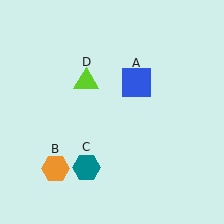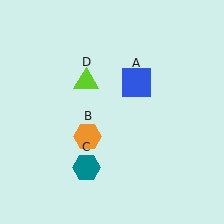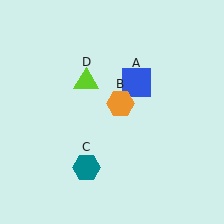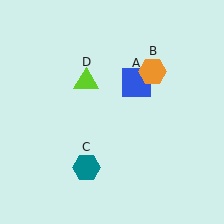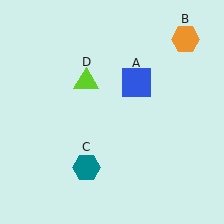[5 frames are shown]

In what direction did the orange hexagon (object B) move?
The orange hexagon (object B) moved up and to the right.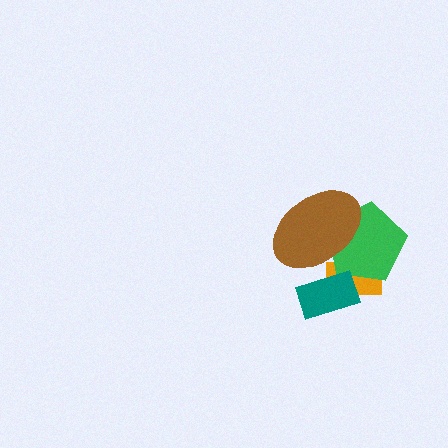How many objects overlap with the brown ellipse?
3 objects overlap with the brown ellipse.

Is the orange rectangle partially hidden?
Yes, it is partially covered by another shape.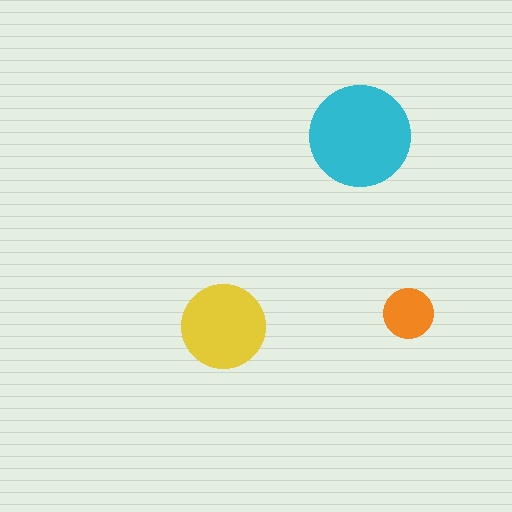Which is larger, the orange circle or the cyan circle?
The cyan one.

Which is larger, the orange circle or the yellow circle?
The yellow one.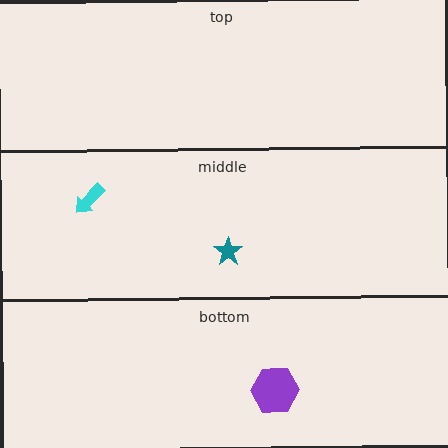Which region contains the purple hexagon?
The bottom region.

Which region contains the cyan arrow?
The middle region.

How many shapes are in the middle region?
2.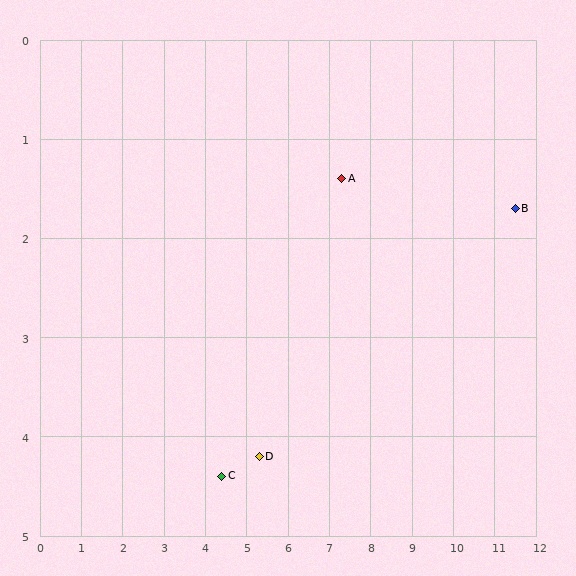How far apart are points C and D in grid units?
Points C and D are about 0.9 grid units apart.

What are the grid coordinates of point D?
Point D is at approximately (5.3, 4.2).